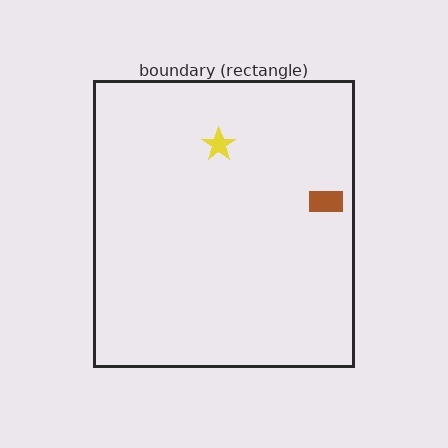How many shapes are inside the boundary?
2 inside, 0 outside.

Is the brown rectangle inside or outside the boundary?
Inside.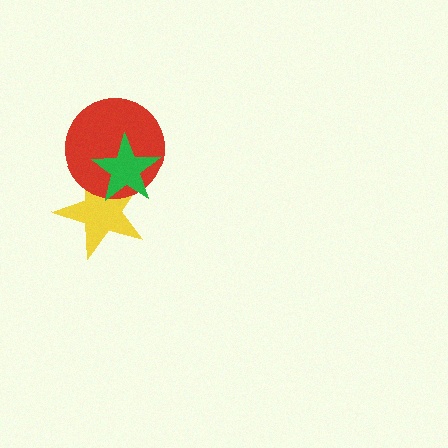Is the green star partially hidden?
No, no other shape covers it.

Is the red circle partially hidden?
Yes, it is partially covered by another shape.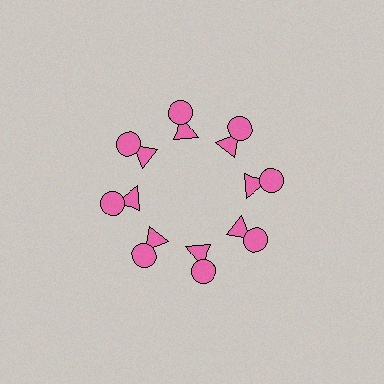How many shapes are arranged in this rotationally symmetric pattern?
There are 16 shapes, arranged in 8 groups of 2.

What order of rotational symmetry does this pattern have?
This pattern has 8-fold rotational symmetry.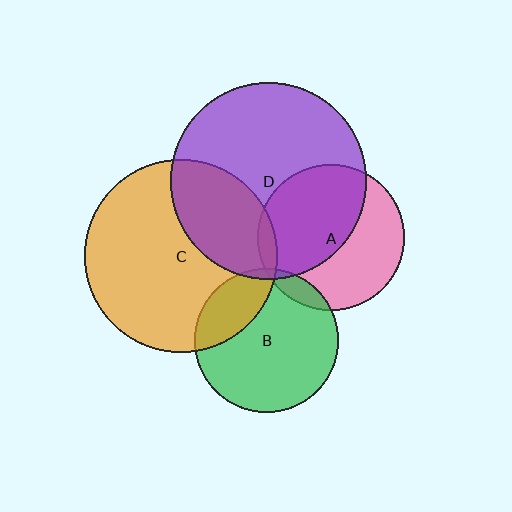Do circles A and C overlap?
Yes.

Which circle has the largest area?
Circle D (purple).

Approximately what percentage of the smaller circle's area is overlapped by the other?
Approximately 5%.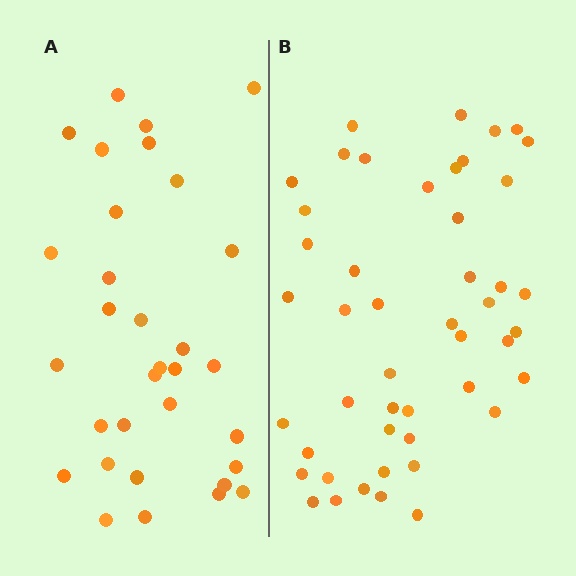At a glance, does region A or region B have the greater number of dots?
Region B (the right region) has more dots.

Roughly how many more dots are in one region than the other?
Region B has approximately 15 more dots than region A.